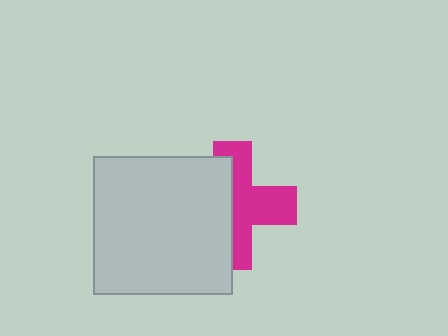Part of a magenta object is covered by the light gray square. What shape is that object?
It is a cross.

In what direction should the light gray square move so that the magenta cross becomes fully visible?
The light gray square should move left. That is the shortest direction to clear the overlap and leave the magenta cross fully visible.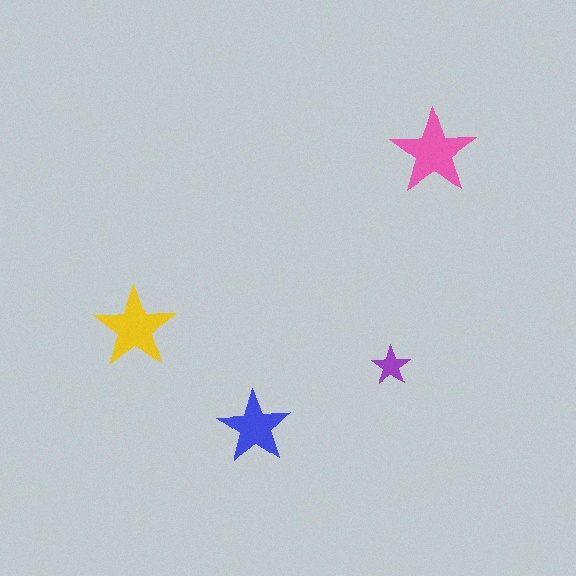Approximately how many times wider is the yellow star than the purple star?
About 2 times wider.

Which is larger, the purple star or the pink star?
The pink one.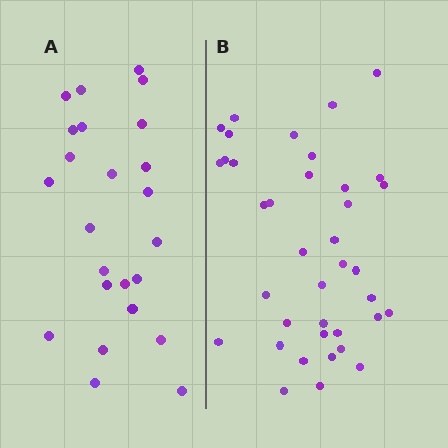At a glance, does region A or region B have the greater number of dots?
Region B (the right region) has more dots.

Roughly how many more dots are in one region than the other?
Region B has approximately 15 more dots than region A.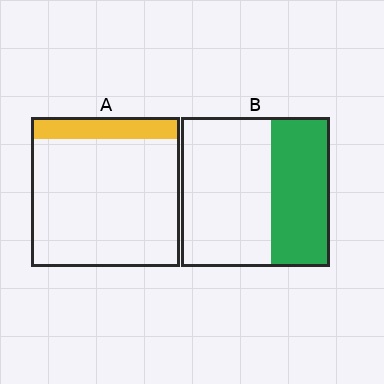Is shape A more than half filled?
No.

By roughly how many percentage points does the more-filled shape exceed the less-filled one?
By roughly 25 percentage points (B over A).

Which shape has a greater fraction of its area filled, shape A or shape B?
Shape B.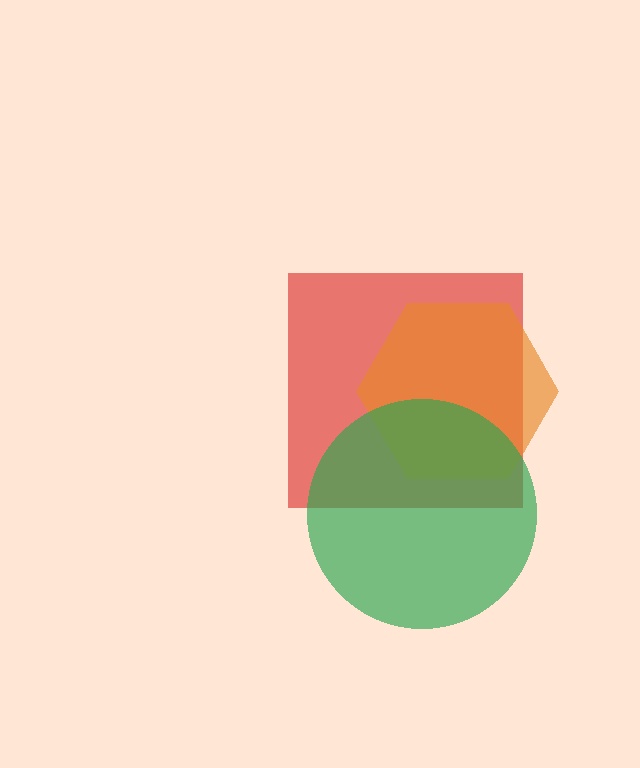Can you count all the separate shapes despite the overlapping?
Yes, there are 3 separate shapes.